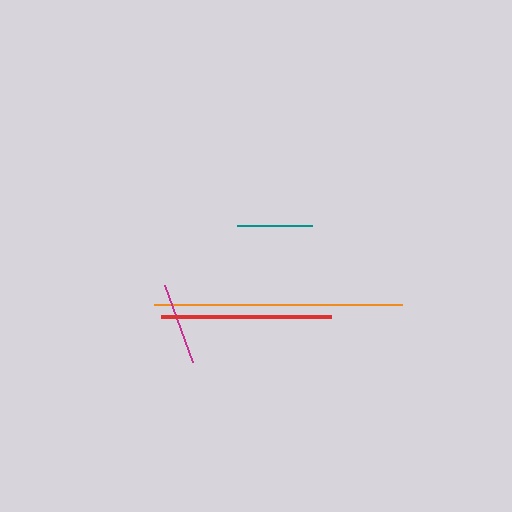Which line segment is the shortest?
The teal line is the shortest at approximately 75 pixels.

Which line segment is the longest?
The orange line is the longest at approximately 249 pixels.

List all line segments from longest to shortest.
From longest to shortest: orange, red, magenta, teal.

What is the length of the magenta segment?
The magenta segment is approximately 83 pixels long.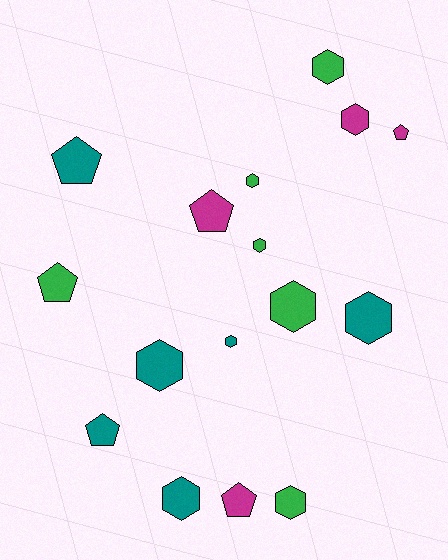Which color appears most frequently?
Green, with 6 objects.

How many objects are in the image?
There are 16 objects.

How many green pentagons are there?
There is 1 green pentagon.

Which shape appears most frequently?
Hexagon, with 10 objects.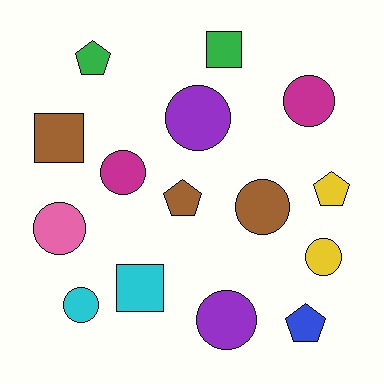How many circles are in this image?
There are 8 circles.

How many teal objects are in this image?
There are no teal objects.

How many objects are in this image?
There are 15 objects.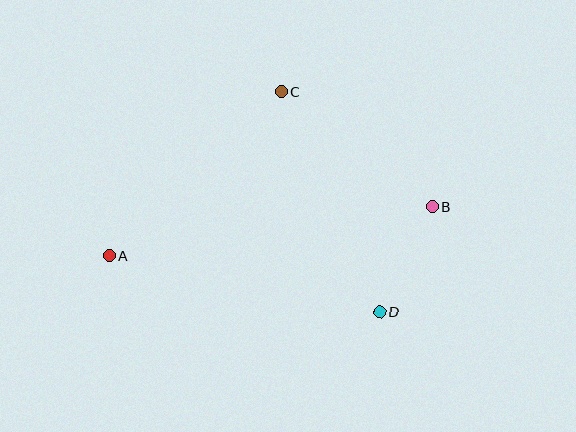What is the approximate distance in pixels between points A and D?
The distance between A and D is approximately 276 pixels.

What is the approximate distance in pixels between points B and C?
The distance between B and C is approximately 189 pixels.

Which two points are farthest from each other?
Points A and B are farthest from each other.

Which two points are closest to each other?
Points B and D are closest to each other.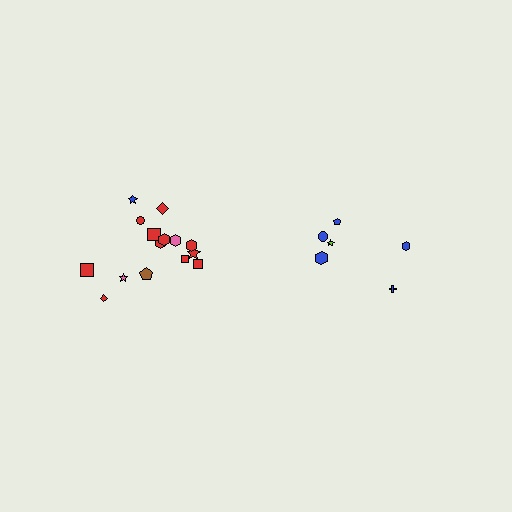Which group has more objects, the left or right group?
The left group.